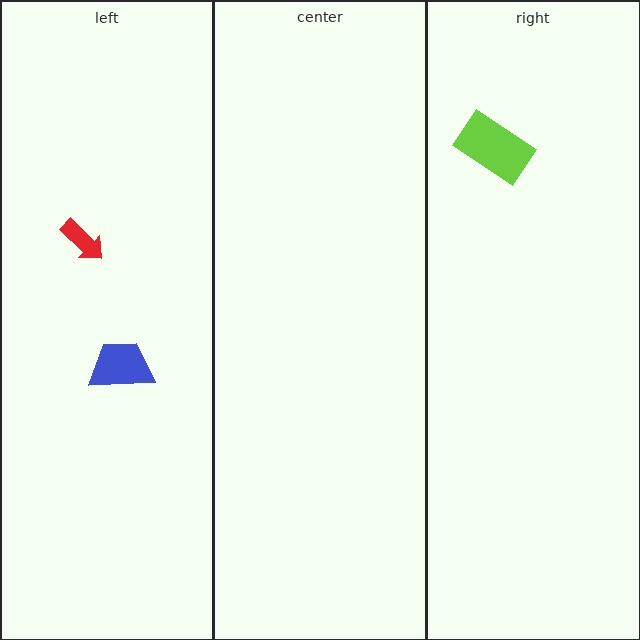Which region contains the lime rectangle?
The right region.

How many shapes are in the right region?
1.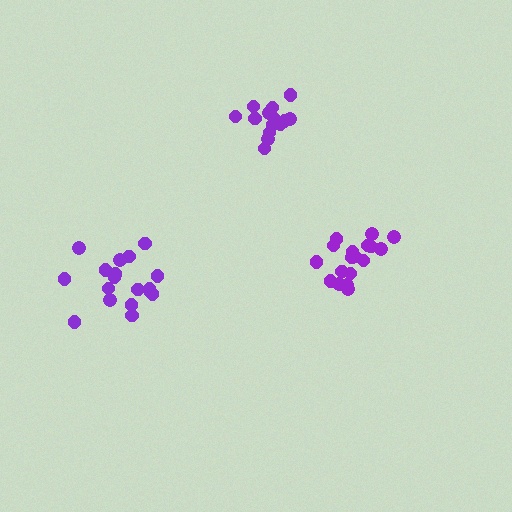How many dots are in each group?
Group 1: 18 dots, Group 2: 15 dots, Group 3: 18 dots (51 total).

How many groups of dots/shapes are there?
There are 3 groups.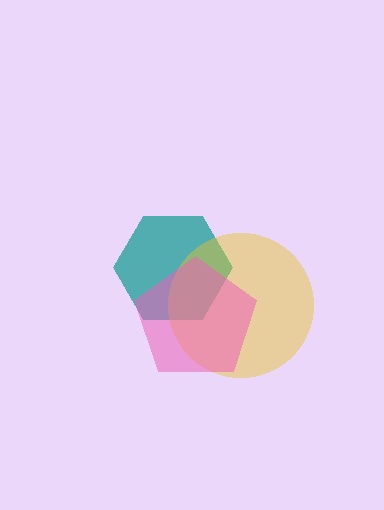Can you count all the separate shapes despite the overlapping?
Yes, there are 3 separate shapes.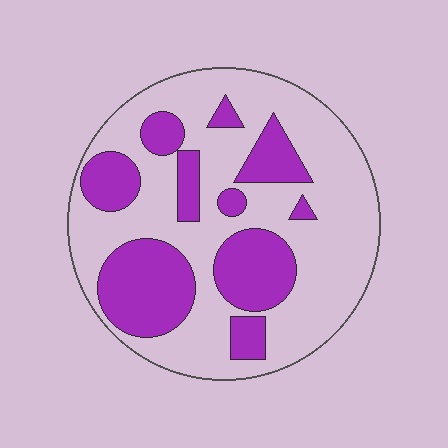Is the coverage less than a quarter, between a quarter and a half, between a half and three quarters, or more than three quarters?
Between a quarter and a half.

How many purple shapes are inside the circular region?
10.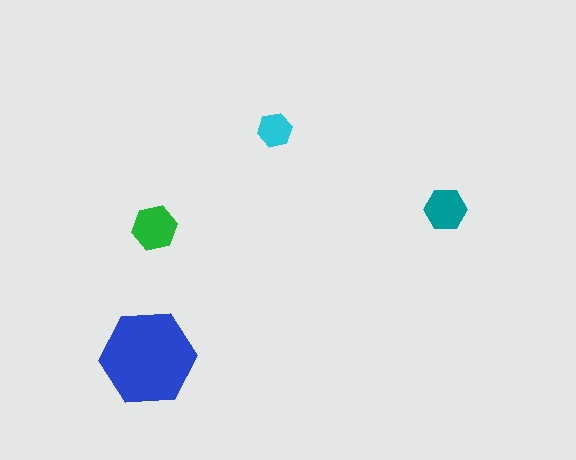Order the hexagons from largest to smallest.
the blue one, the green one, the teal one, the cyan one.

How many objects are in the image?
There are 4 objects in the image.